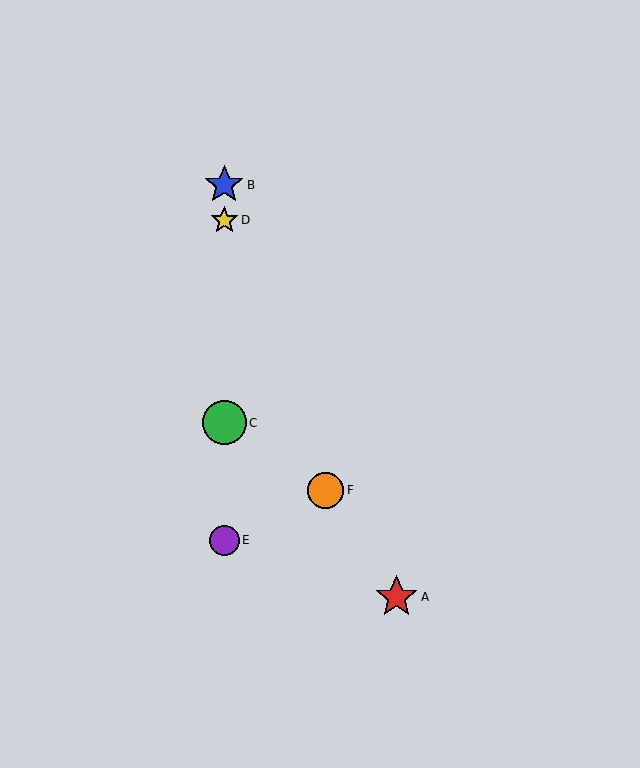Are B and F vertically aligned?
No, B is at x≈224 and F is at x≈326.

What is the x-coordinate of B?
Object B is at x≈224.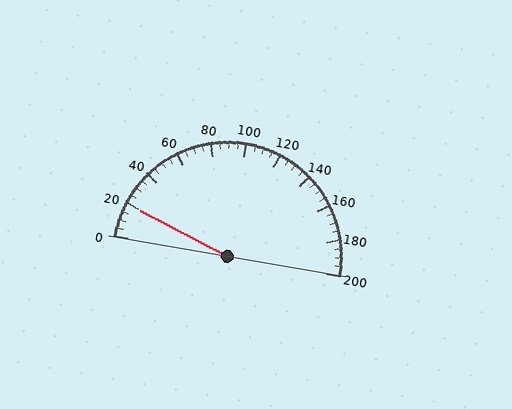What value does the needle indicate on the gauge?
The needle indicates approximately 20.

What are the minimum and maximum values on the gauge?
The gauge ranges from 0 to 200.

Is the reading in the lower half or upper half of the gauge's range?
The reading is in the lower half of the range (0 to 200).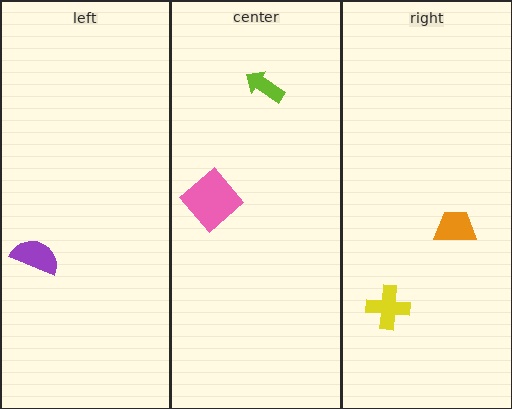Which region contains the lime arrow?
The center region.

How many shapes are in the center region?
2.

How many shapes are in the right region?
2.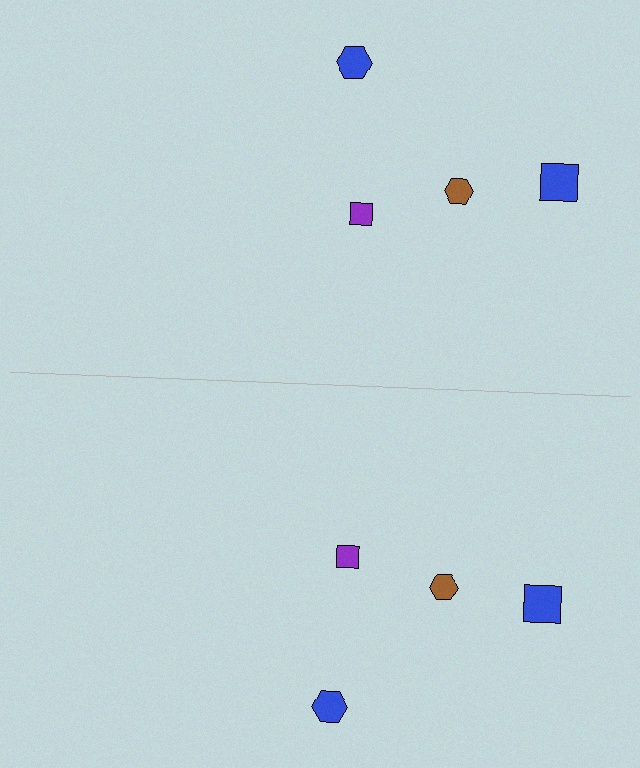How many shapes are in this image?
There are 8 shapes in this image.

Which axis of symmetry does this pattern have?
The pattern has a horizontal axis of symmetry running through the center of the image.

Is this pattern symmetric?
Yes, this pattern has bilateral (reflection) symmetry.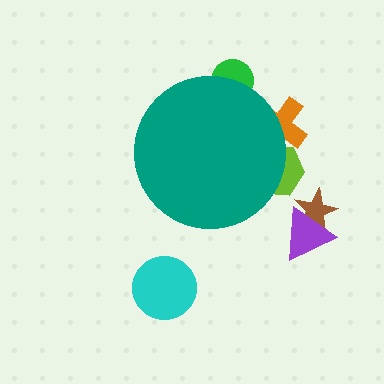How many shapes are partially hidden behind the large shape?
3 shapes are partially hidden.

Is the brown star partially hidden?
No, the brown star is fully visible.